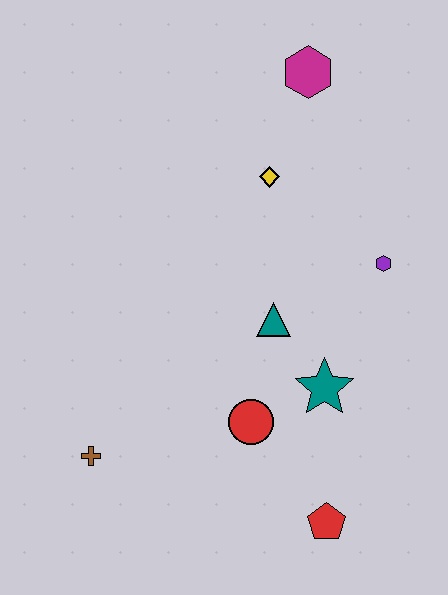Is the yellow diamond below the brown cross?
No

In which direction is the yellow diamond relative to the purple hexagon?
The yellow diamond is to the left of the purple hexagon.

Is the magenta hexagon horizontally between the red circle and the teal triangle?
No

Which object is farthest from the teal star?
The magenta hexagon is farthest from the teal star.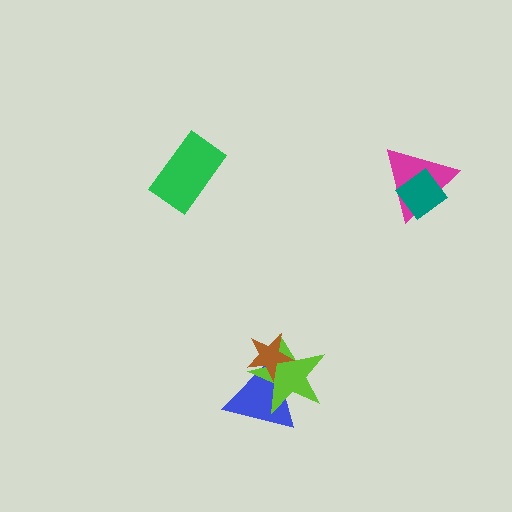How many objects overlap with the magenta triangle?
1 object overlaps with the magenta triangle.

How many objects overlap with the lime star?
2 objects overlap with the lime star.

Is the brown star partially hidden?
No, no other shape covers it.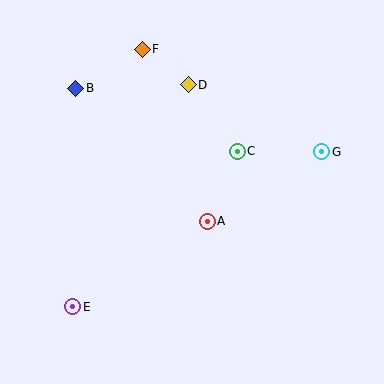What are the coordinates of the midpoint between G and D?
The midpoint between G and D is at (255, 118).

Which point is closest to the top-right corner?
Point G is closest to the top-right corner.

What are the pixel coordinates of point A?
Point A is at (207, 221).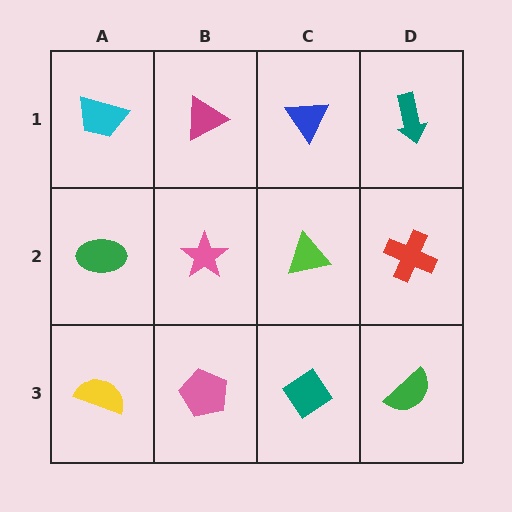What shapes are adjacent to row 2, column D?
A teal arrow (row 1, column D), a green semicircle (row 3, column D), a lime triangle (row 2, column C).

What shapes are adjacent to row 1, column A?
A green ellipse (row 2, column A), a magenta triangle (row 1, column B).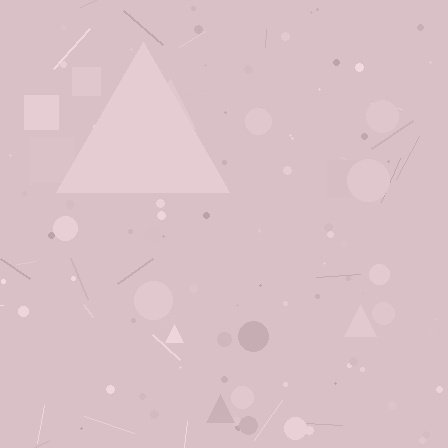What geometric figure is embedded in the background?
A triangle is embedded in the background.